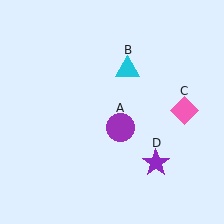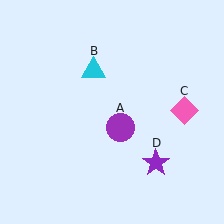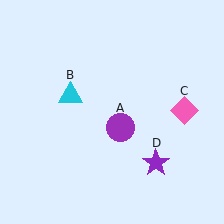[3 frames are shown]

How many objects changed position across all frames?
1 object changed position: cyan triangle (object B).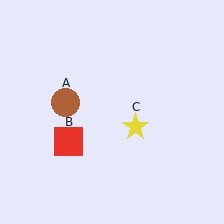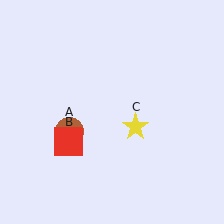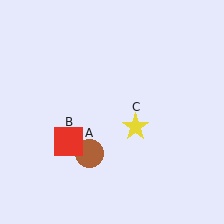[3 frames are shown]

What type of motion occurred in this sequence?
The brown circle (object A) rotated counterclockwise around the center of the scene.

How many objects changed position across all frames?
1 object changed position: brown circle (object A).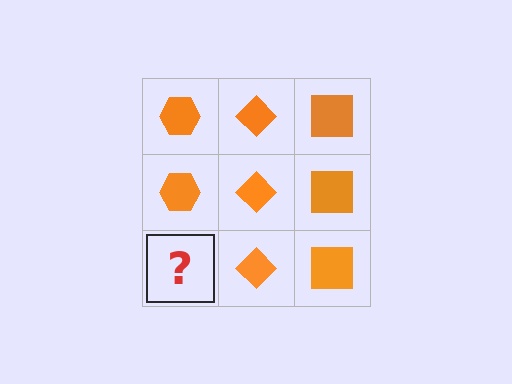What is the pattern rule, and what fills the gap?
The rule is that each column has a consistent shape. The gap should be filled with an orange hexagon.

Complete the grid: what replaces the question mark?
The question mark should be replaced with an orange hexagon.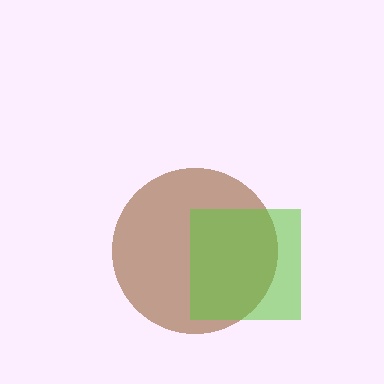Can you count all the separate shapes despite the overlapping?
Yes, there are 2 separate shapes.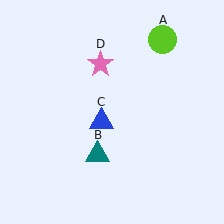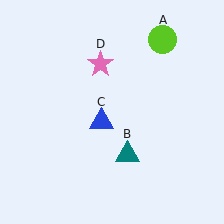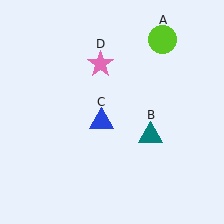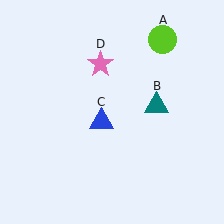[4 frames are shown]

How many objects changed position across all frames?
1 object changed position: teal triangle (object B).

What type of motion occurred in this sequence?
The teal triangle (object B) rotated counterclockwise around the center of the scene.